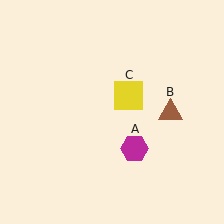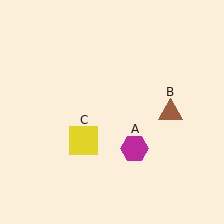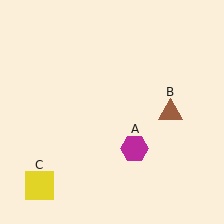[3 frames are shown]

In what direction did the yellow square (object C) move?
The yellow square (object C) moved down and to the left.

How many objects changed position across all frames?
1 object changed position: yellow square (object C).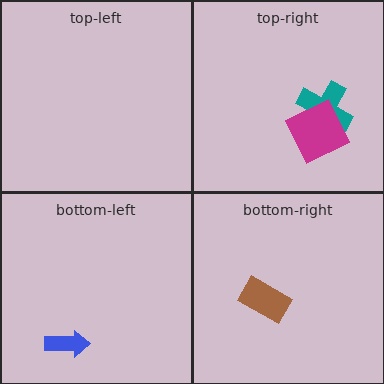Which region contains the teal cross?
The top-right region.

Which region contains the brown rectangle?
The bottom-right region.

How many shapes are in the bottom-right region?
1.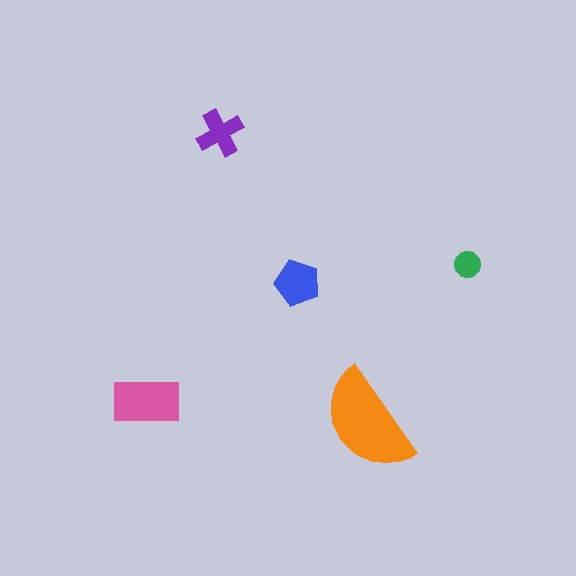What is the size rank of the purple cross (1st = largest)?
4th.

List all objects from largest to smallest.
The orange semicircle, the pink rectangle, the blue pentagon, the purple cross, the green circle.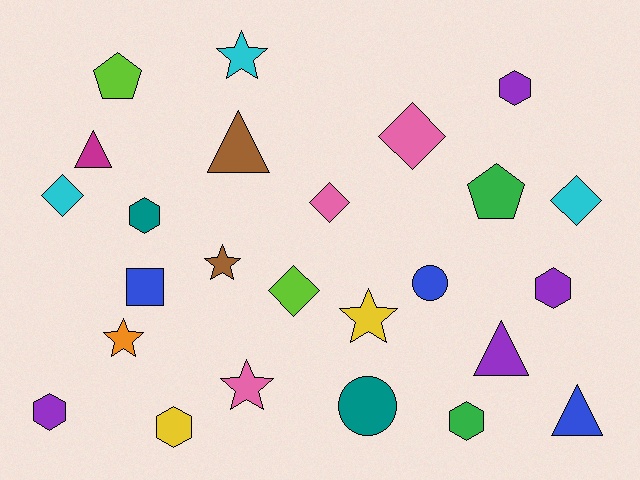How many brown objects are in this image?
There are 2 brown objects.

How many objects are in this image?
There are 25 objects.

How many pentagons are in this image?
There are 2 pentagons.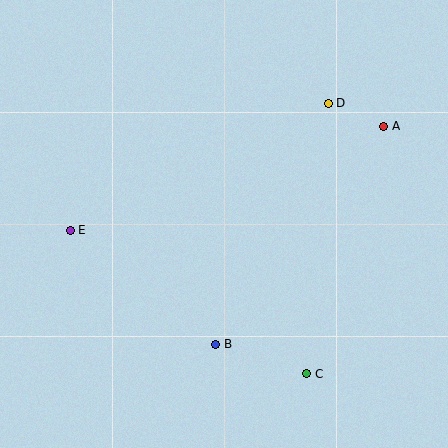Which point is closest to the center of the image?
Point B at (216, 344) is closest to the center.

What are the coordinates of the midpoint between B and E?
The midpoint between B and E is at (143, 287).